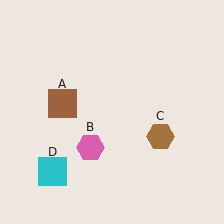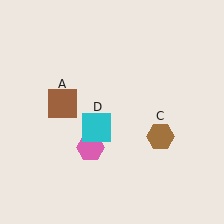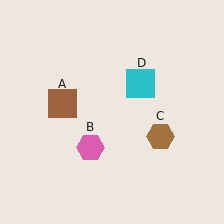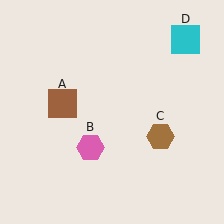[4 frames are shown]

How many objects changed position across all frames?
1 object changed position: cyan square (object D).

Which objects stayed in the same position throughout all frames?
Brown square (object A) and pink hexagon (object B) and brown hexagon (object C) remained stationary.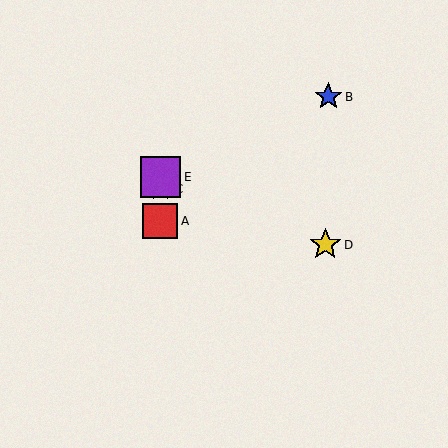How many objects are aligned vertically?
3 objects (A, C, E) are aligned vertically.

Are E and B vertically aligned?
No, E is at x≈160 and B is at x≈328.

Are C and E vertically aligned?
Yes, both are at x≈160.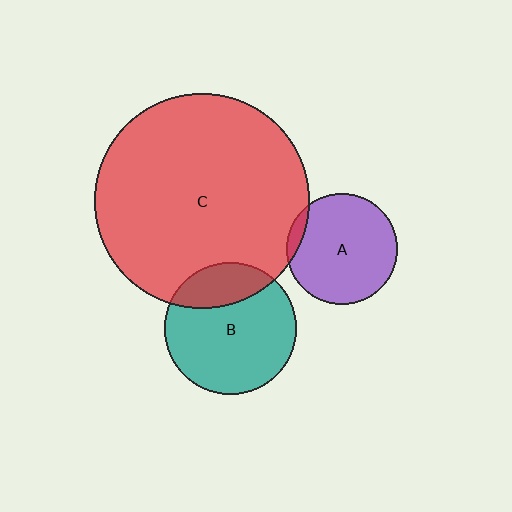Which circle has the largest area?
Circle C (red).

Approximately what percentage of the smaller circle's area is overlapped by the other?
Approximately 25%.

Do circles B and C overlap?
Yes.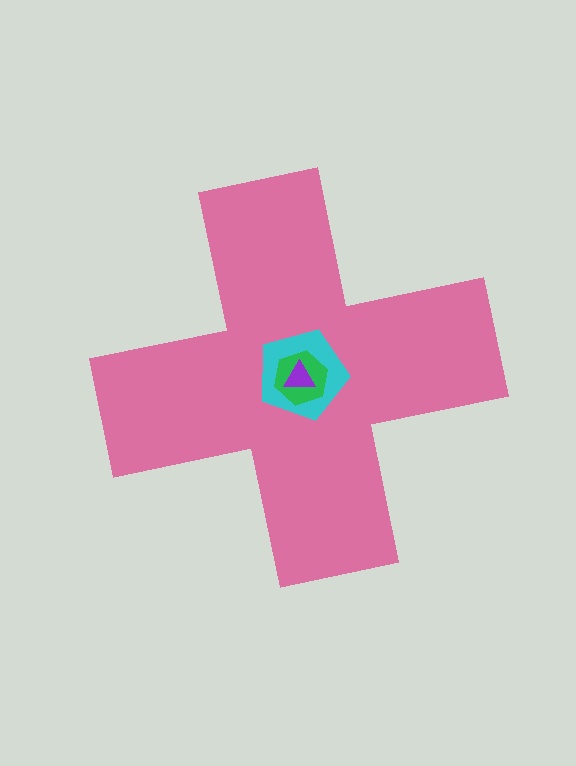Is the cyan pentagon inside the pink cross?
Yes.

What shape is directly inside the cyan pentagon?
The green hexagon.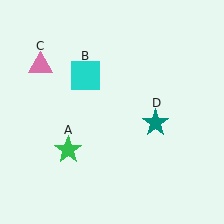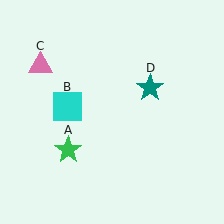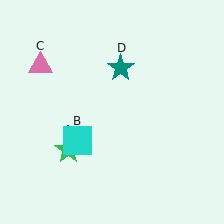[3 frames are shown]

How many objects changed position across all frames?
2 objects changed position: cyan square (object B), teal star (object D).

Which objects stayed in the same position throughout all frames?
Green star (object A) and pink triangle (object C) remained stationary.